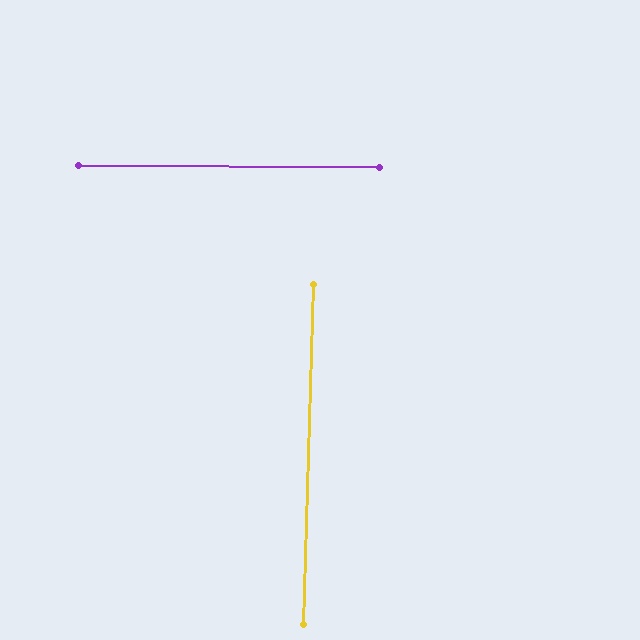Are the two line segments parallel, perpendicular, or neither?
Perpendicular — they meet at approximately 89°.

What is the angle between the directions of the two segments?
Approximately 89 degrees.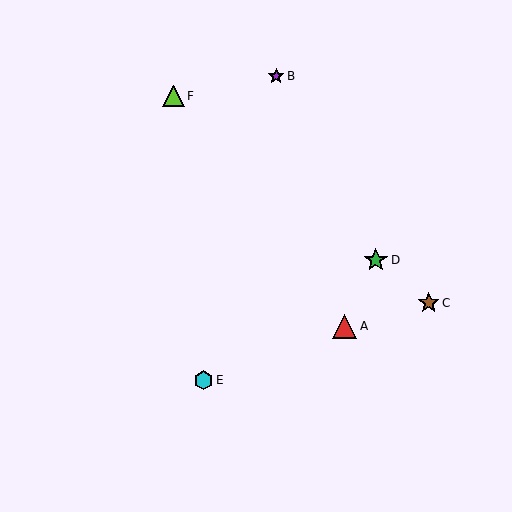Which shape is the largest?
The red triangle (labeled A) is the largest.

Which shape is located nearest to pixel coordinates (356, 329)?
The red triangle (labeled A) at (344, 326) is nearest to that location.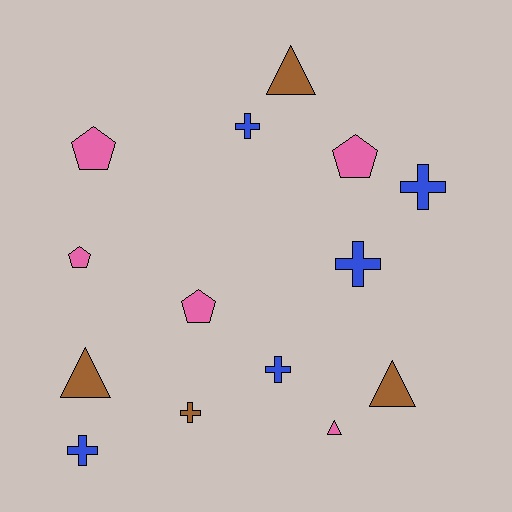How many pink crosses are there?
There are no pink crosses.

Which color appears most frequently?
Pink, with 5 objects.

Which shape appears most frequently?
Cross, with 6 objects.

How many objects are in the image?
There are 14 objects.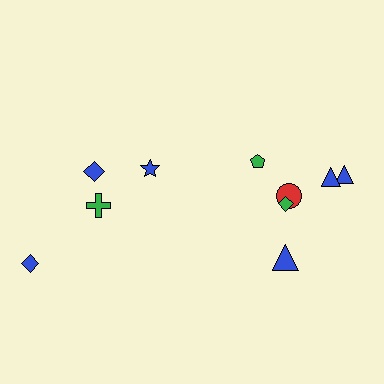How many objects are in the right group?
There are 6 objects.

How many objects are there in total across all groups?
There are 10 objects.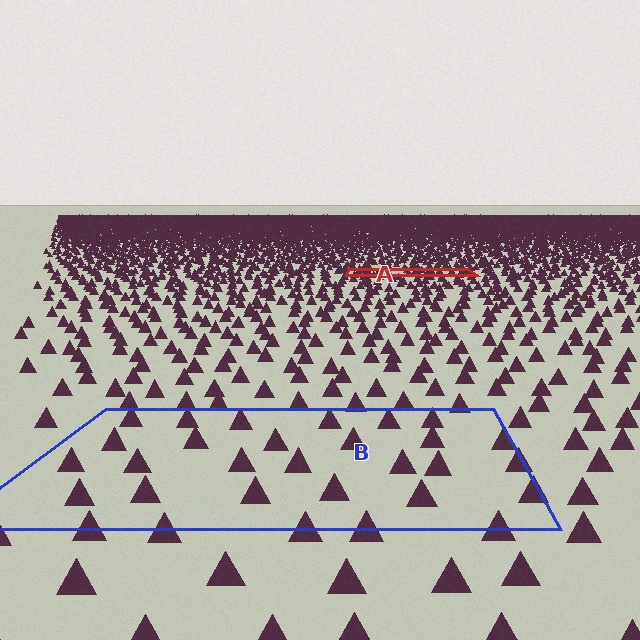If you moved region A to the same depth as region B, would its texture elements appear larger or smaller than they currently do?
They would appear larger. At a closer depth, the same texture elements are projected at a bigger on-screen size.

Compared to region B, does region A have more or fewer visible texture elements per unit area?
Region A has more texture elements per unit area — they are packed more densely because it is farther away.